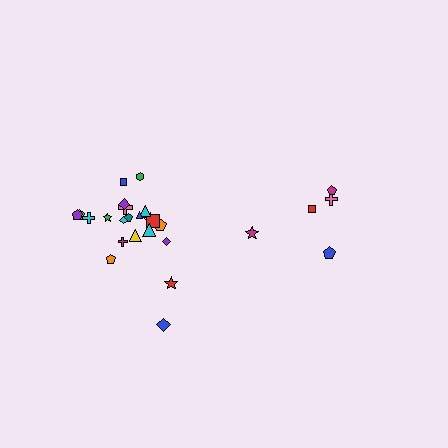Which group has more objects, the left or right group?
The left group.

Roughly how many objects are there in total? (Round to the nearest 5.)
Roughly 25 objects in total.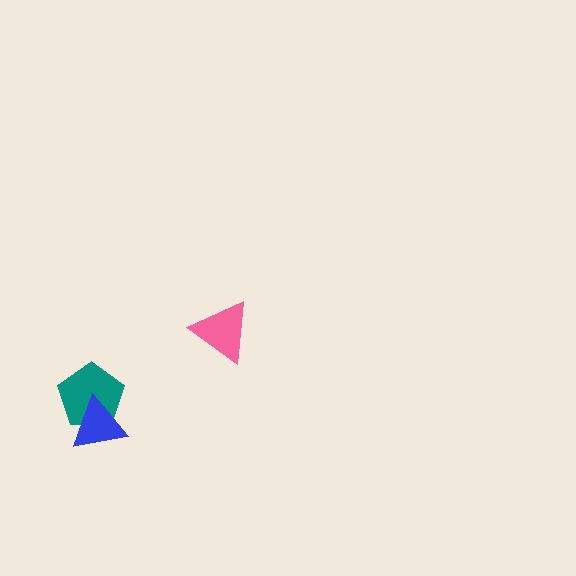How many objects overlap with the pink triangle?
0 objects overlap with the pink triangle.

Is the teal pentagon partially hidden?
Yes, it is partially covered by another shape.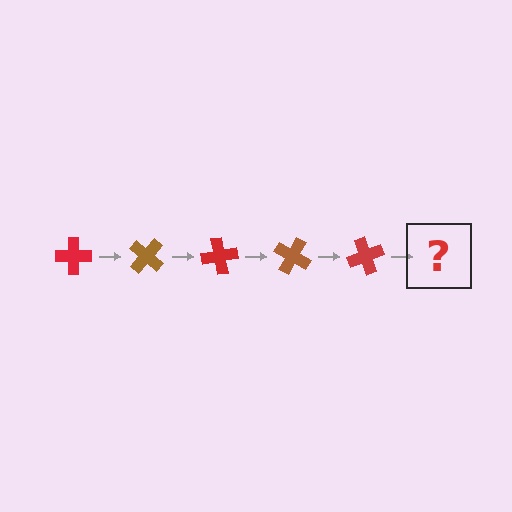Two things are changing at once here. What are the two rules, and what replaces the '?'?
The two rules are that it rotates 40 degrees each step and the color cycles through red and brown. The '?' should be a brown cross, rotated 200 degrees from the start.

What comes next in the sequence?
The next element should be a brown cross, rotated 200 degrees from the start.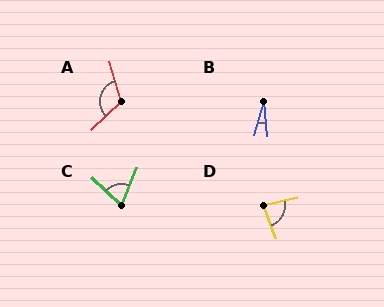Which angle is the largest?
A, at approximately 118 degrees.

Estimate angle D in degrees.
Approximately 82 degrees.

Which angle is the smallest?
B, at approximately 22 degrees.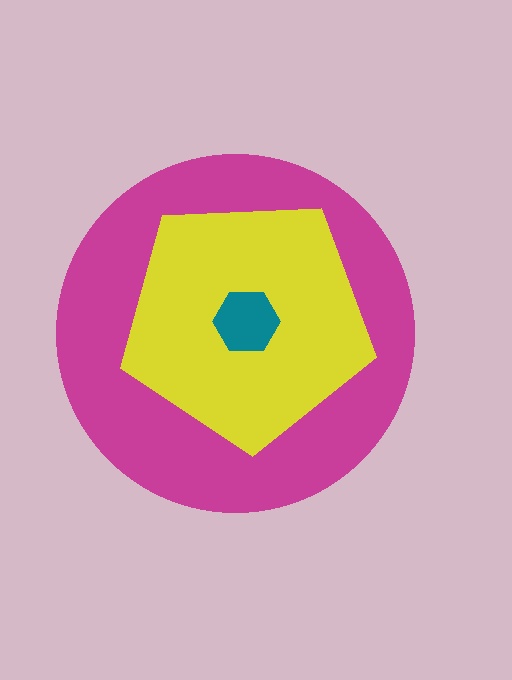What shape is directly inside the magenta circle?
The yellow pentagon.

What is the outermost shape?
The magenta circle.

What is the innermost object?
The teal hexagon.